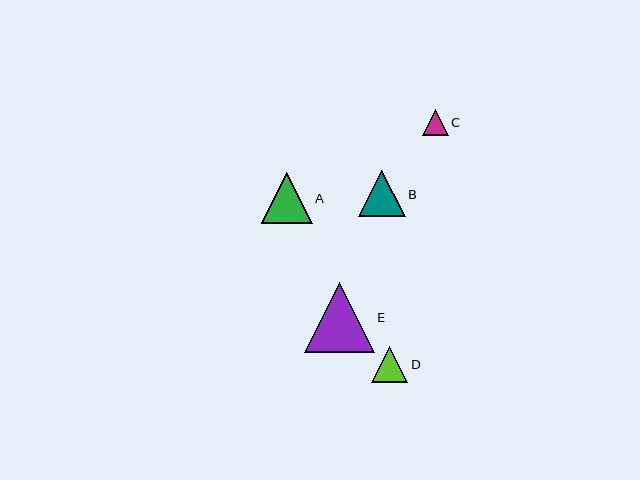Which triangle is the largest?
Triangle E is the largest with a size of approximately 70 pixels.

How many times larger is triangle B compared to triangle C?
Triangle B is approximately 1.8 times the size of triangle C.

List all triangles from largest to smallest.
From largest to smallest: E, A, B, D, C.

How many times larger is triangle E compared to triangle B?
Triangle E is approximately 1.5 times the size of triangle B.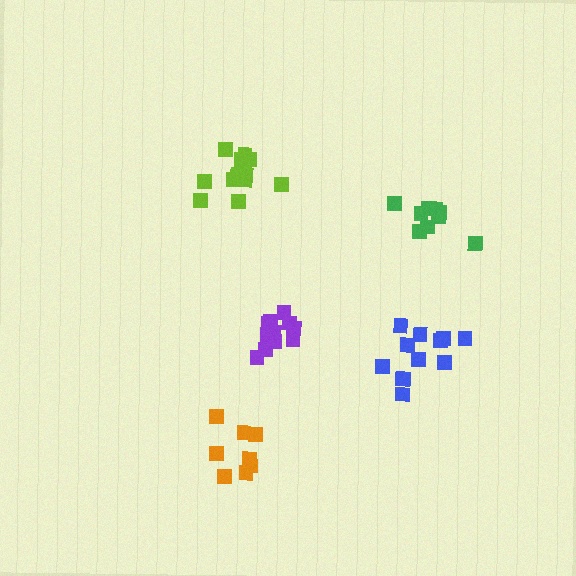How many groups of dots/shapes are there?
There are 5 groups.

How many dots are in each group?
Group 1: 8 dots, Group 2: 10 dots, Group 3: 14 dots, Group 4: 12 dots, Group 5: 12 dots (56 total).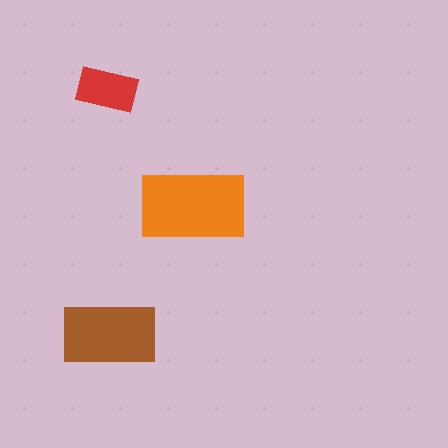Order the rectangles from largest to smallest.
the orange one, the brown one, the red one.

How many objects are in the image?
There are 3 objects in the image.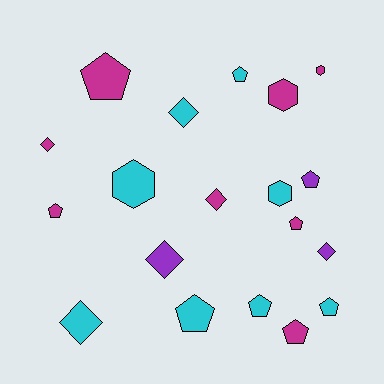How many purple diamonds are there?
There are 2 purple diamonds.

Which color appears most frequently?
Cyan, with 8 objects.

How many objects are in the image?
There are 19 objects.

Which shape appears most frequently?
Pentagon, with 9 objects.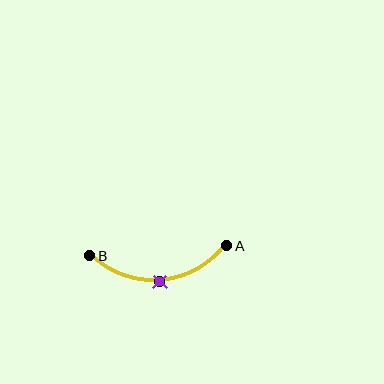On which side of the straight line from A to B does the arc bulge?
The arc bulges below the straight line connecting A and B.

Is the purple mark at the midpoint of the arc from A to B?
Yes. The purple mark lies on the arc at equal arc-length from both A and B — it is the arc midpoint.